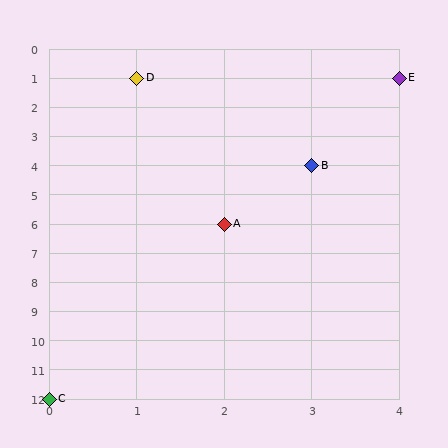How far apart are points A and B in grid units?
Points A and B are 1 column and 2 rows apart (about 2.2 grid units diagonally).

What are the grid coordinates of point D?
Point D is at grid coordinates (1, 1).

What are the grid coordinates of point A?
Point A is at grid coordinates (2, 6).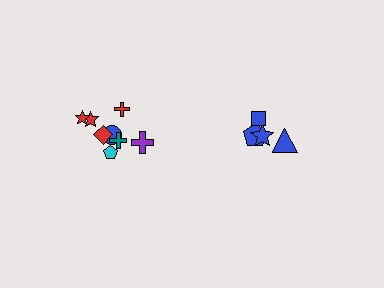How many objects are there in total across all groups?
There are 12 objects.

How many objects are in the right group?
There are 4 objects.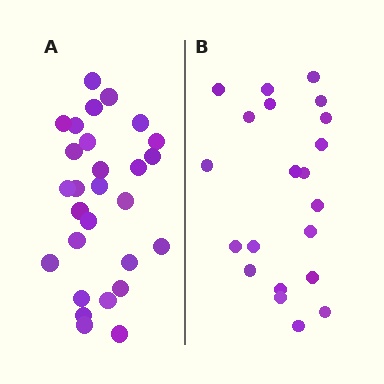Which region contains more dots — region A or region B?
Region A (the left region) has more dots.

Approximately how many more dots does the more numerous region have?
Region A has roughly 8 or so more dots than region B.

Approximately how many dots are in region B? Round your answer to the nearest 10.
About 20 dots. (The exact count is 21, which rounds to 20.)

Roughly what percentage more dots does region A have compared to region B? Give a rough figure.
About 35% more.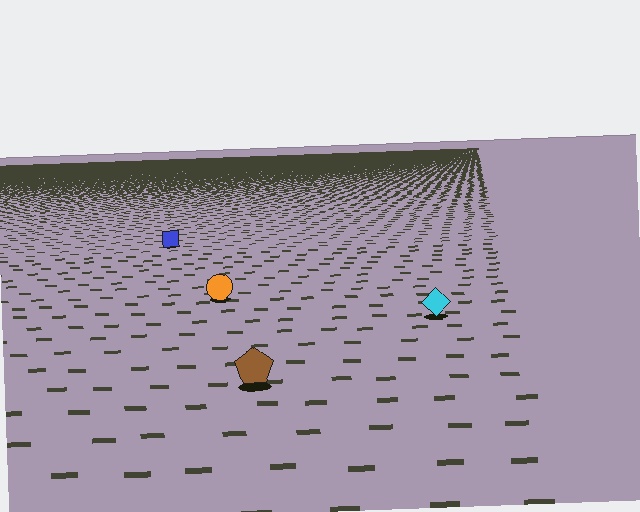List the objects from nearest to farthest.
From nearest to farthest: the brown pentagon, the cyan diamond, the orange circle, the blue square.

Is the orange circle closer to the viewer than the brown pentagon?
No. The brown pentagon is closer — you can tell from the texture gradient: the ground texture is coarser near it.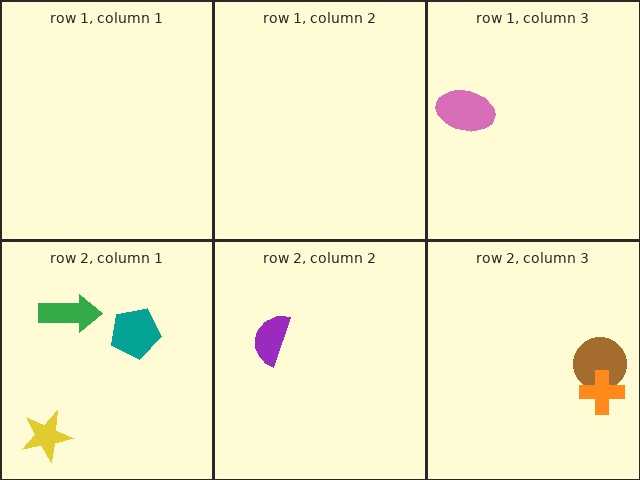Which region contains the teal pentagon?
The row 2, column 1 region.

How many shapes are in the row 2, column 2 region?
1.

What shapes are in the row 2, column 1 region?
The green arrow, the yellow star, the teal pentagon.